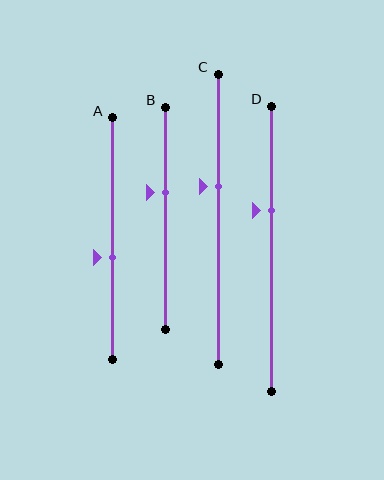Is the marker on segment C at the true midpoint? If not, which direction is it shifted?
No, the marker on segment C is shifted upward by about 11% of the segment length.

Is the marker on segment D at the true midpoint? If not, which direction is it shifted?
No, the marker on segment D is shifted upward by about 13% of the segment length.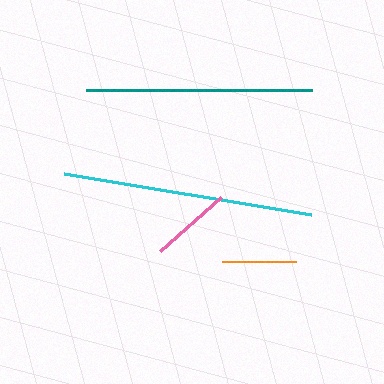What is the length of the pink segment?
The pink segment is approximately 82 pixels long.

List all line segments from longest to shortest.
From longest to shortest: cyan, teal, pink, orange.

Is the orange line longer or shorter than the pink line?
The pink line is longer than the orange line.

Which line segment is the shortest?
The orange line is the shortest at approximately 74 pixels.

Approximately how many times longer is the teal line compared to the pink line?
The teal line is approximately 2.8 times the length of the pink line.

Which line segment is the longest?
The cyan line is the longest at approximately 251 pixels.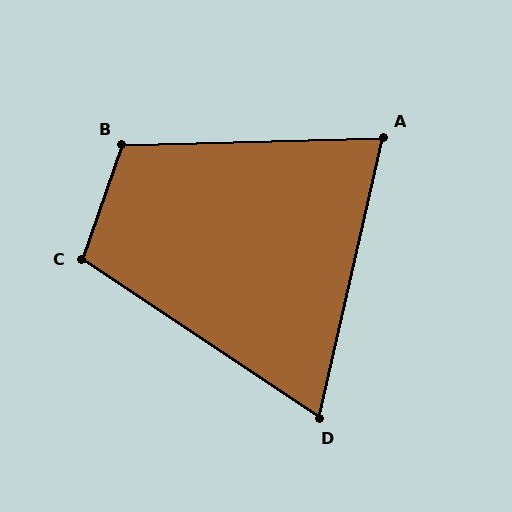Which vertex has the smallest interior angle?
D, at approximately 69 degrees.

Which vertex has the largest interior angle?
B, at approximately 111 degrees.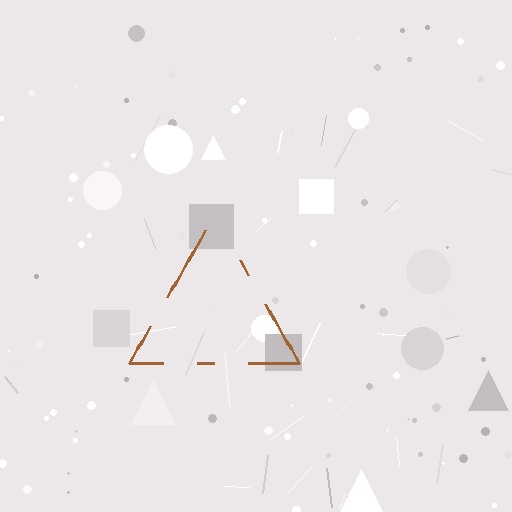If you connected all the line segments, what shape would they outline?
They would outline a triangle.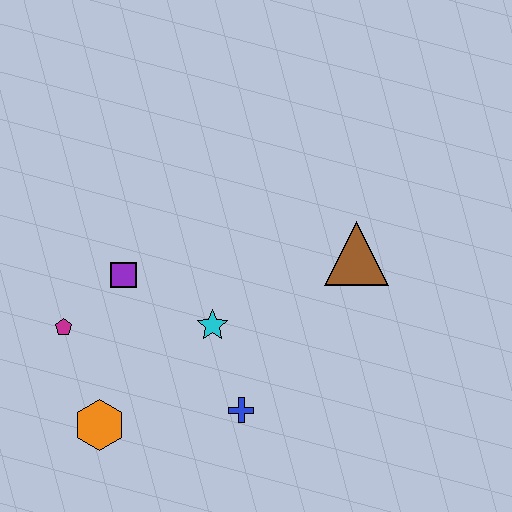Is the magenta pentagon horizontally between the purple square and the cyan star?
No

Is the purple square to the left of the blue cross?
Yes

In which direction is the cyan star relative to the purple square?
The cyan star is to the right of the purple square.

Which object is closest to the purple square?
The magenta pentagon is closest to the purple square.